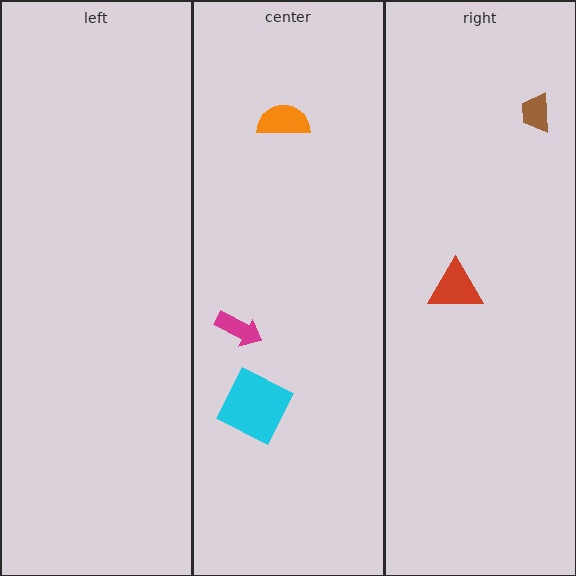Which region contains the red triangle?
The right region.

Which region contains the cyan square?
The center region.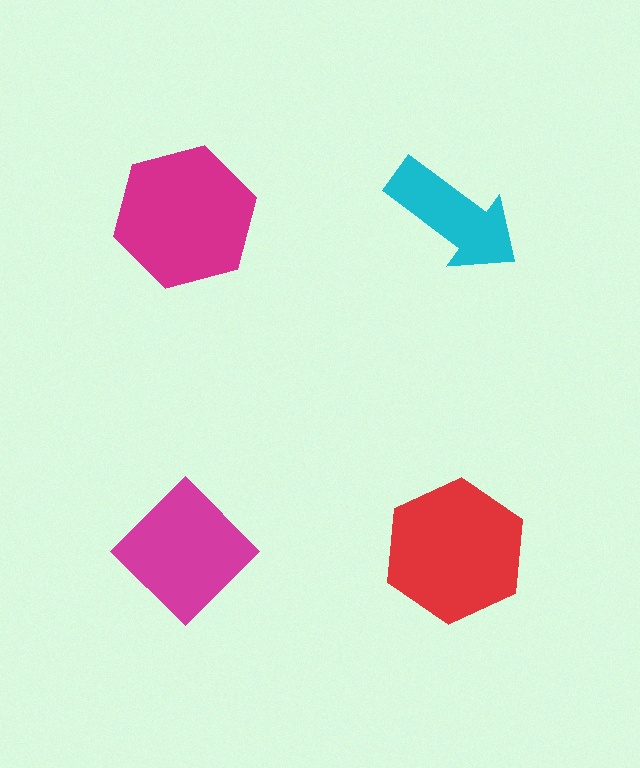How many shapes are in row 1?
2 shapes.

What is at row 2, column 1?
A magenta diamond.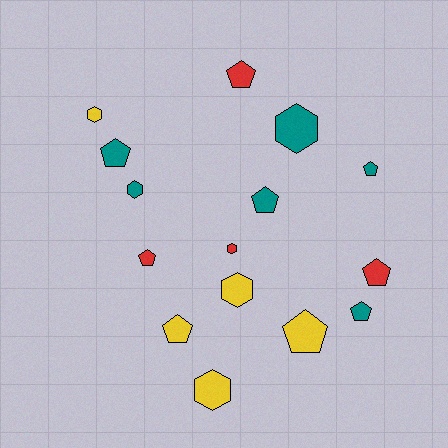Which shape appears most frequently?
Pentagon, with 9 objects.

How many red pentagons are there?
There are 3 red pentagons.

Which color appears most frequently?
Teal, with 6 objects.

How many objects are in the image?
There are 15 objects.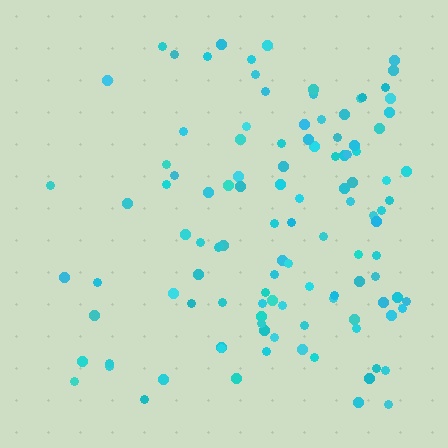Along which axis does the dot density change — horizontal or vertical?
Horizontal.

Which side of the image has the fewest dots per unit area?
The left.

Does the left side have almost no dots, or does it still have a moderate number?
Still a moderate number, just noticeably fewer than the right.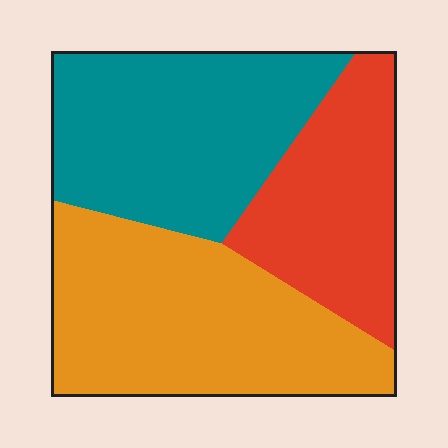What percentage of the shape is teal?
Teal takes up about one third (1/3) of the shape.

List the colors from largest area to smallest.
From largest to smallest: orange, teal, red.